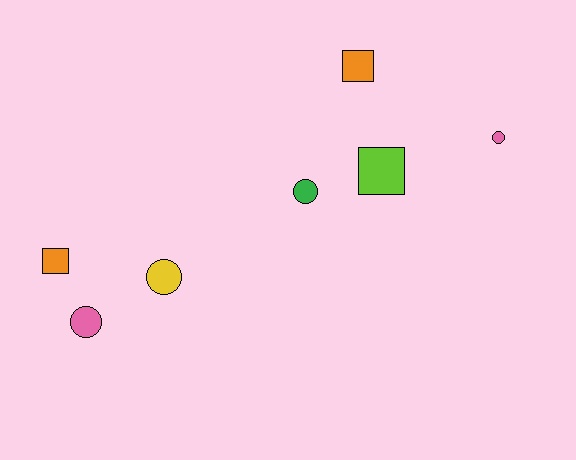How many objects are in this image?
There are 7 objects.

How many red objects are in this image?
There are no red objects.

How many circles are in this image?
There are 4 circles.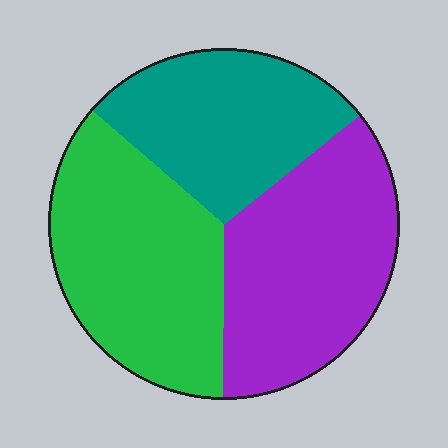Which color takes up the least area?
Teal, at roughly 30%.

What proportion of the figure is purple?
Purple covers 36% of the figure.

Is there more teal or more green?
Green.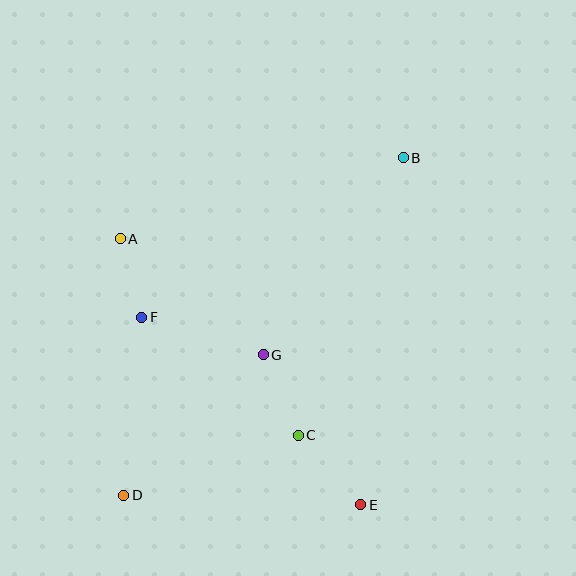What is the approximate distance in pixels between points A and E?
The distance between A and E is approximately 359 pixels.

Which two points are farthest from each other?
Points B and D are farthest from each other.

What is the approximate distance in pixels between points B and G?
The distance between B and G is approximately 241 pixels.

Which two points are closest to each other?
Points A and F are closest to each other.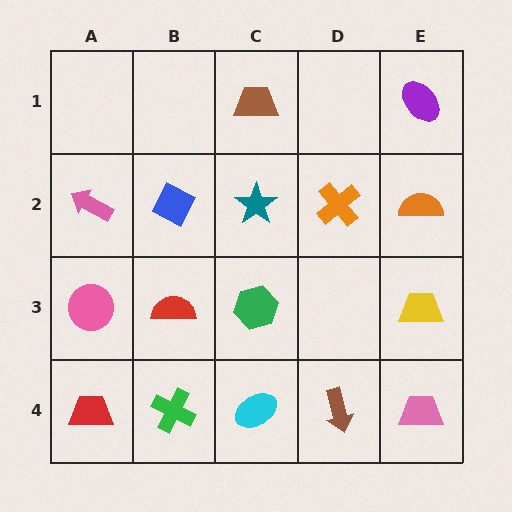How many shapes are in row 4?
5 shapes.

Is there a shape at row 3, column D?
No, that cell is empty.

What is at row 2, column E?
An orange semicircle.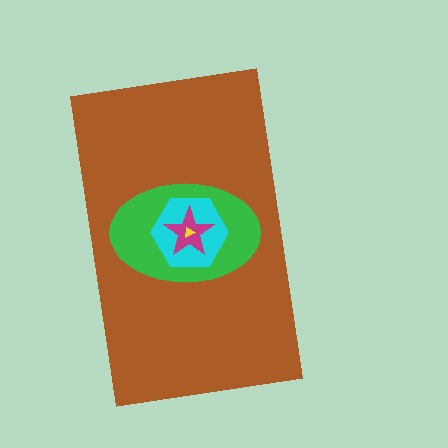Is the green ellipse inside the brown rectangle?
Yes.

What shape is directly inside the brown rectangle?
The green ellipse.